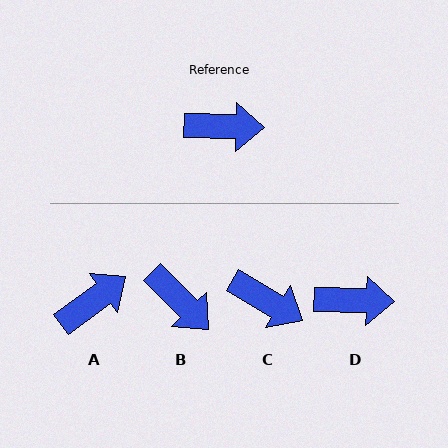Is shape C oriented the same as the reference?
No, it is off by about 28 degrees.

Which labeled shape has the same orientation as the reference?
D.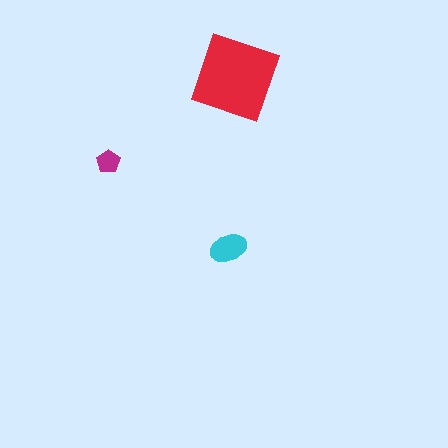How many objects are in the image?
There are 3 objects in the image.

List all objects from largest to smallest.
The red diamond, the cyan ellipse, the magenta pentagon.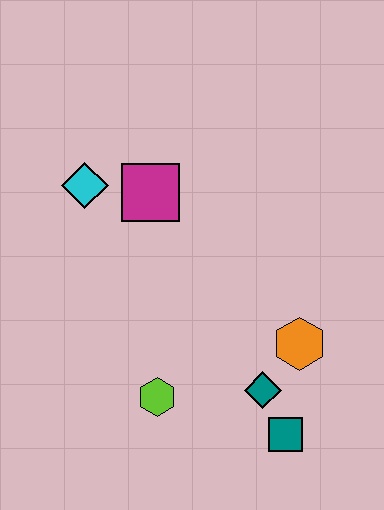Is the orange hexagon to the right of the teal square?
Yes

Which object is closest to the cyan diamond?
The magenta square is closest to the cyan diamond.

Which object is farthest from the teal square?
The cyan diamond is farthest from the teal square.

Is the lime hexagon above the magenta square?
No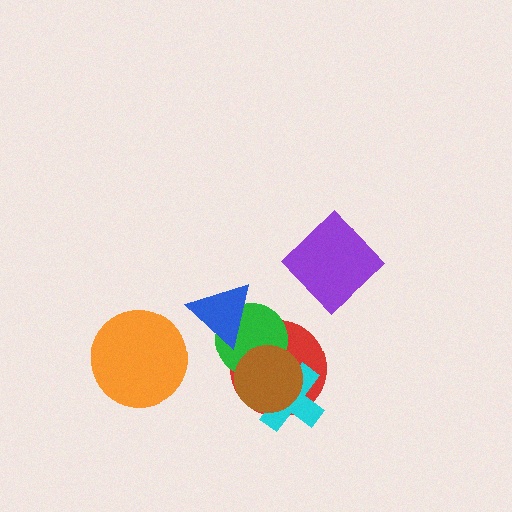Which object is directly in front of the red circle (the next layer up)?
The cyan cross is directly in front of the red circle.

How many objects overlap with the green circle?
3 objects overlap with the green circle.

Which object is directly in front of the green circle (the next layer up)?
The brown circle is directly in front of the green circle.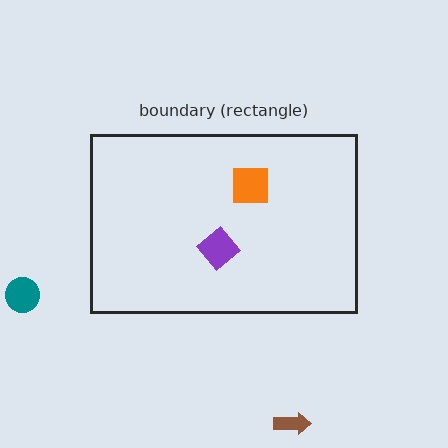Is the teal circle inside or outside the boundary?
Outside.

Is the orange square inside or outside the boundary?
Inside.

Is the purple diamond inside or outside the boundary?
Inside.